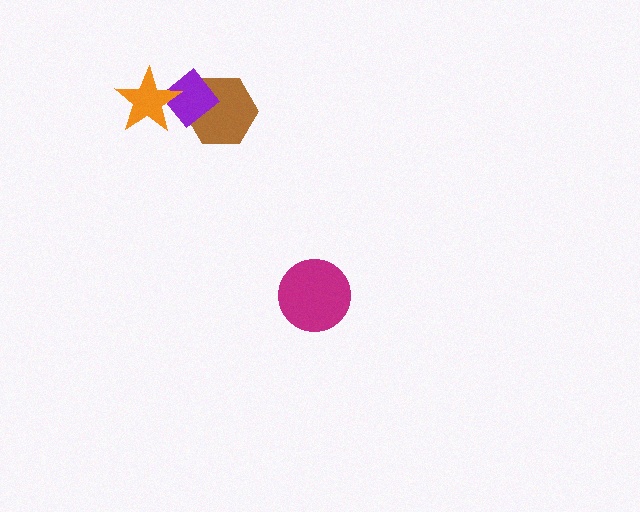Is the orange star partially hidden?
No, no other shape covers it.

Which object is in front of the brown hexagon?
The purple diamond is in front of the brown hexagon.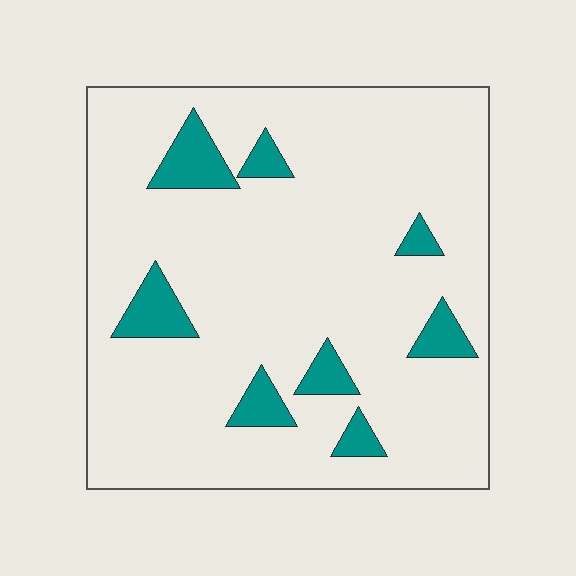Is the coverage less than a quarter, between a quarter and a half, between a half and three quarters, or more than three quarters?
Less than a quarter.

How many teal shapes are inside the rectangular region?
8.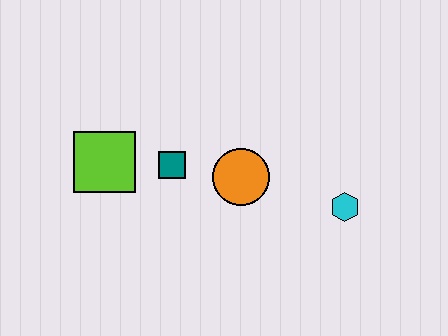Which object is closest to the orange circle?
The teal square is closest to the orange circle.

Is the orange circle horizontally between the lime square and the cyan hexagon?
Yes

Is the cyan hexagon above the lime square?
No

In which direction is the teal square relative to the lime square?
The teal square is to the right of the lime square.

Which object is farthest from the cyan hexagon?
The lime square is farthest from the cyan hexagon.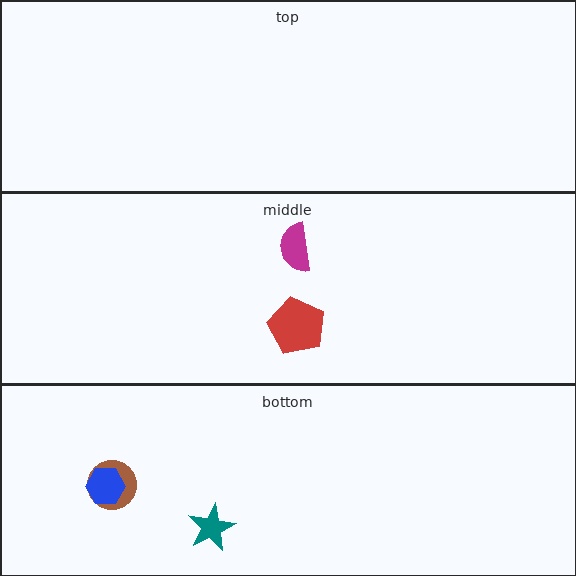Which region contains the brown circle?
The bottom region.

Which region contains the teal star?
The bottom region.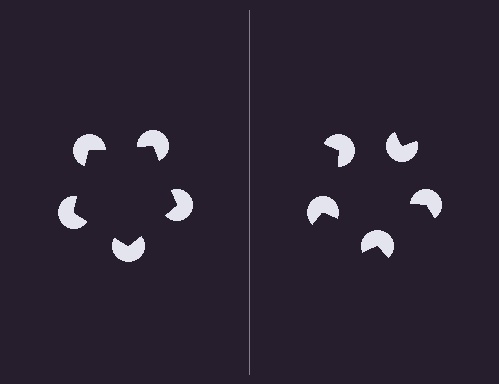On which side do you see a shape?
An illusory pentagon appears on the left side. On the right side the wedge cuts are rotated, so no coherent shape forms.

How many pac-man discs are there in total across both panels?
10 — 5 on each side.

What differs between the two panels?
The pac-man discs are positioned identically on both sides; only the wedge orientations differ. On the left they align to a pentagon; on the right they are misaligned.